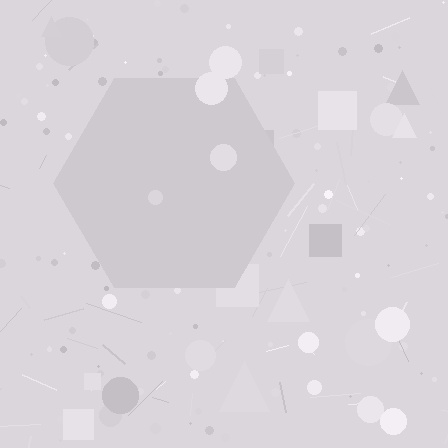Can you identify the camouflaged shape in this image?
The camouflaged shape is a hexagon.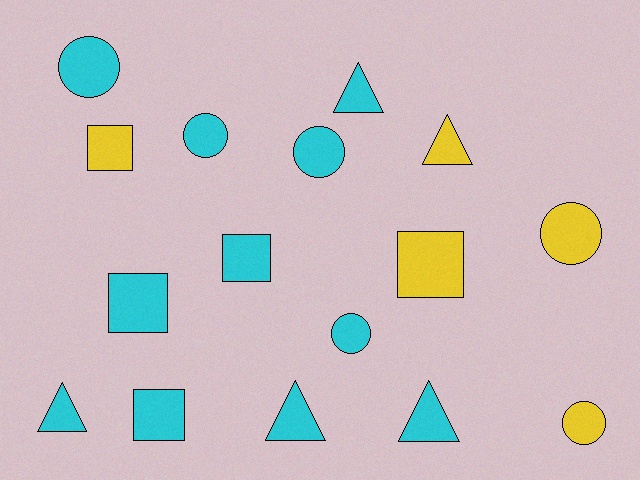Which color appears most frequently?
Cyan, with 11 objects.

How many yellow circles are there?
There are 2 yellow circles.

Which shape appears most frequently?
Circle, with 6 objects.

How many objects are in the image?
There are 16 objects.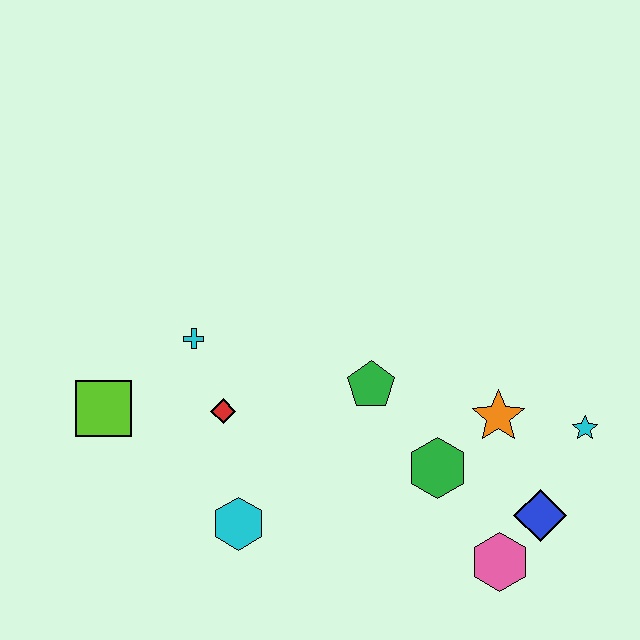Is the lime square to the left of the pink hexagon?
Yes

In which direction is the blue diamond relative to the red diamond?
The blue diamond is to the right of the red diamond.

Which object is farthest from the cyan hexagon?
The cyan star is farthest from the cyan hexagon.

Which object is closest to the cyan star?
The orange star is closest to the cyan star.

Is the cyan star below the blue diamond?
No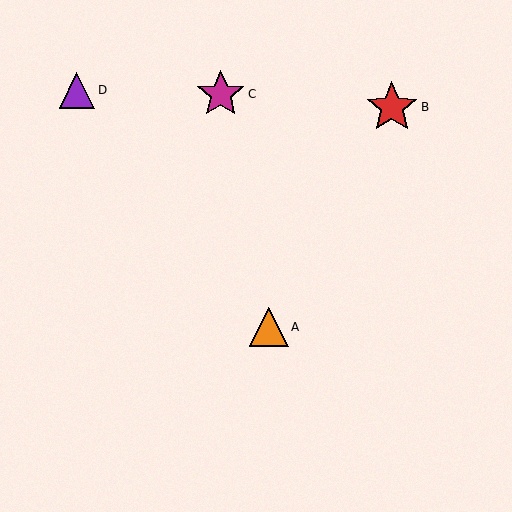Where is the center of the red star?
The center of the red star is at (392, 107).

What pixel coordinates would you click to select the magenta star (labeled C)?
Click at (221, 94) to select the magenta star C.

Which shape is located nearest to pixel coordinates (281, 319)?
The orange triangle (labeled A) at (269, 327) is nearest to that location.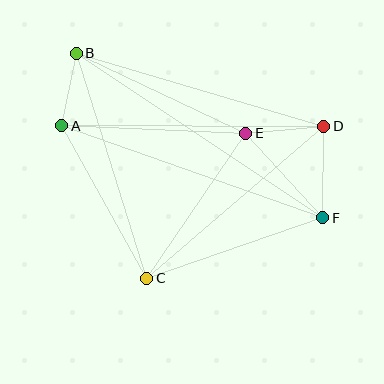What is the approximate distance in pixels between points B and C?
The distance between B and C is approximately 236 pixels.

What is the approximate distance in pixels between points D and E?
The distance between D and E is approximately 78 pixels.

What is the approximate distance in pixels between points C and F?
The distance between C and F is approximately 186 pixels.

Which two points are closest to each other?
Points A and B are closest to each other.